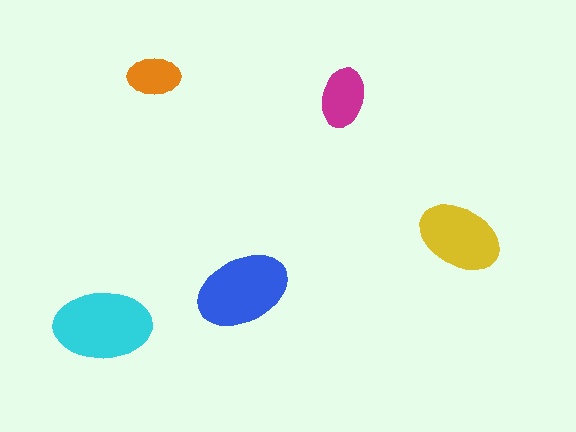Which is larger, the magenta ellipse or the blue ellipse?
The blue one.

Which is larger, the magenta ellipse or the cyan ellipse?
The cyan one.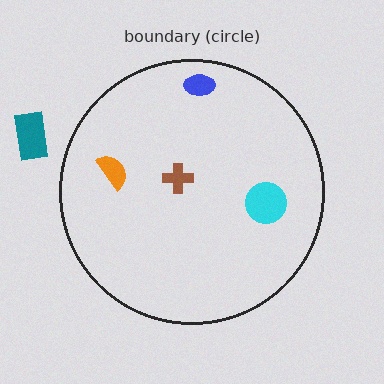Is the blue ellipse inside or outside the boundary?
Inside.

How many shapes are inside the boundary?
4 inside, 1 outside.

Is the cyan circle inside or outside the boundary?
Inside.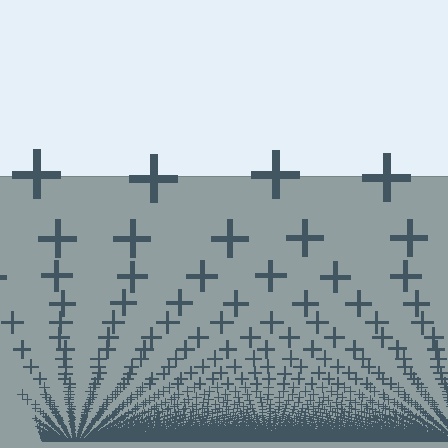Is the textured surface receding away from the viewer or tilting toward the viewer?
The surface appears to tilt toward the viewer. Texture elements get larger and sparser toward the top.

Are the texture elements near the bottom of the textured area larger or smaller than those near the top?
Smaller. The gradient is inverted — elements near the bottom are smaller and denser.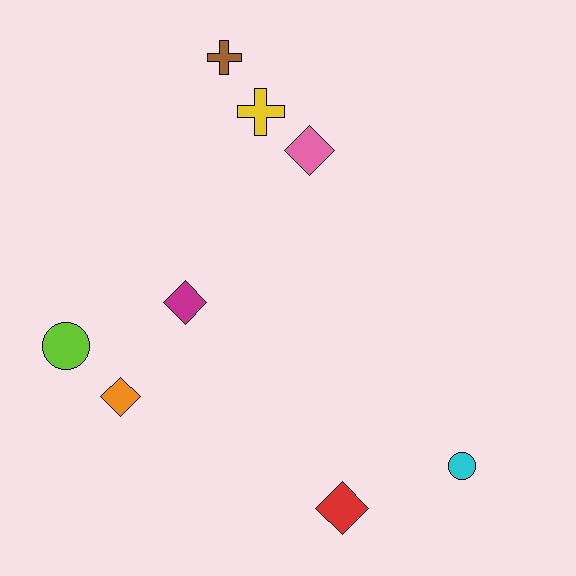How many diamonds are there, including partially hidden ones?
There are 4 diamonds.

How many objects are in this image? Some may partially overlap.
There are 8 objects.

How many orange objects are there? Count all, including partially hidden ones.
There is 1 orange object.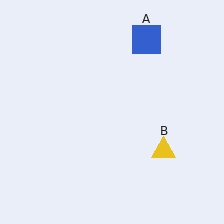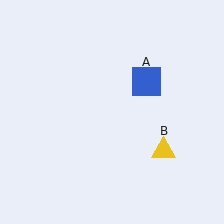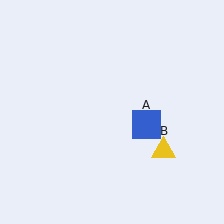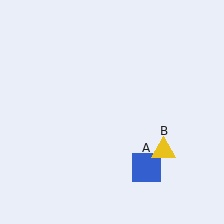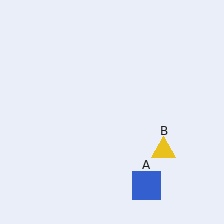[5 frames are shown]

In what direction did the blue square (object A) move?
The blue square (object A) moved down.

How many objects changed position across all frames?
1 object changed position: blue square (object A).